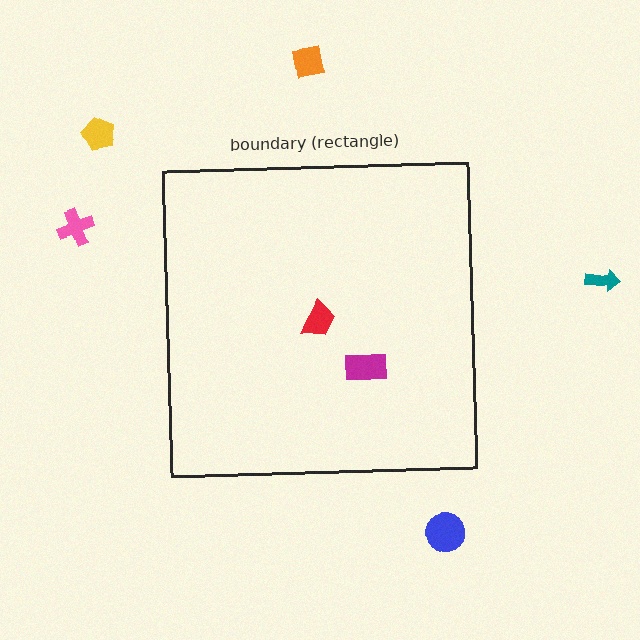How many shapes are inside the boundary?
2 inside, 5 outside.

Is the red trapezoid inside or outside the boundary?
Inside.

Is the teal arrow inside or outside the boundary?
Outside.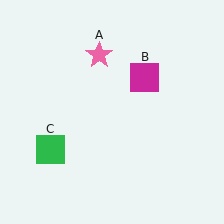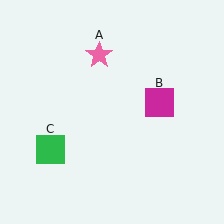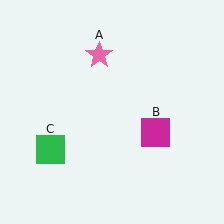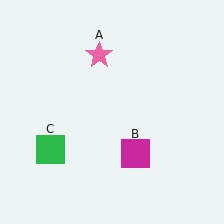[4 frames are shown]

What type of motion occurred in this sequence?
The magenta square (object B) rotated clockwise around the center of the scene.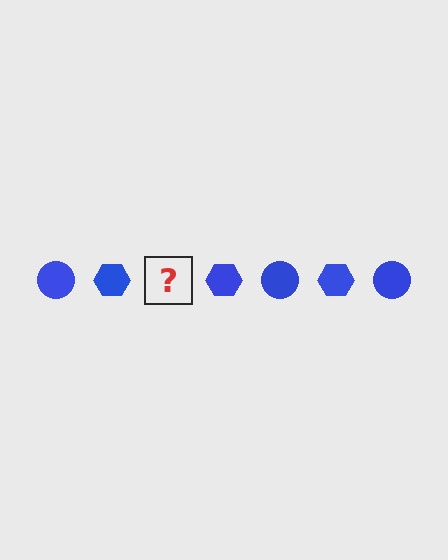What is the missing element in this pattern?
The missing element is a blue circle.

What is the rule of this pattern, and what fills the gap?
The rule is that the pattern cycles through circle, hexagon shapes in blue. The gap should be filled with a blue circle.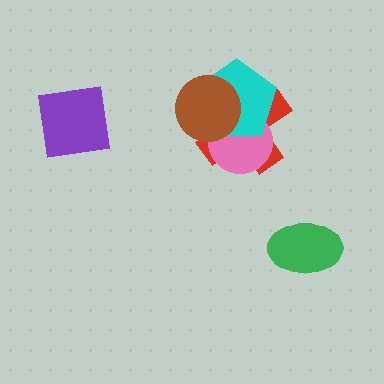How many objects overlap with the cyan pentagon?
3 objects overlap with the cyan pentagon.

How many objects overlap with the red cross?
3 objects overlap with the red cross.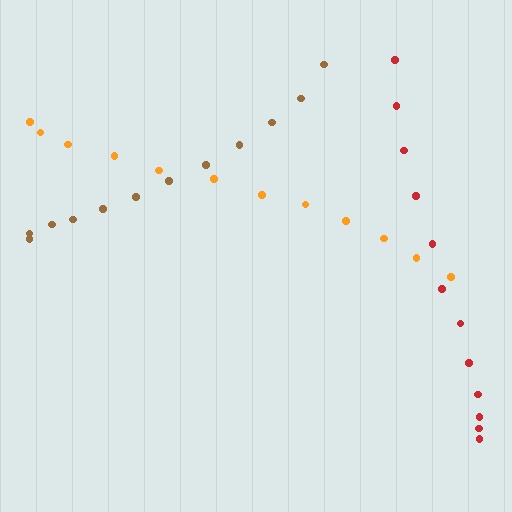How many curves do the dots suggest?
There are 3 distinct paths.